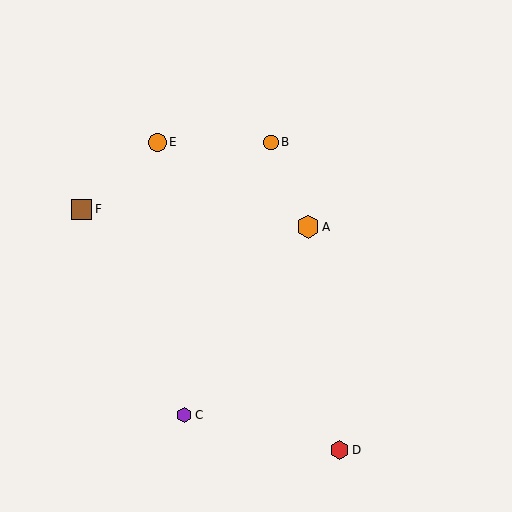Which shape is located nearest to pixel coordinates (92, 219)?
The brown square (labeled F) at (82, 209) is nearest to that location.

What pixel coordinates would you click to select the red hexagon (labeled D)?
Click at (339, 450) to select the red hexagon D.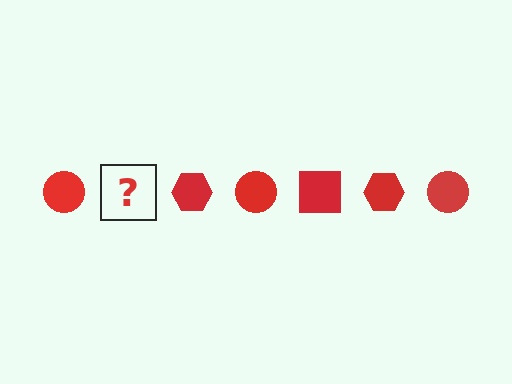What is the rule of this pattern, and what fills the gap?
The rule is that the pattern cycles through circle, square, hexagon shapes in red. The gap should be filled with a red square.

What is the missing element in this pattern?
The missing element is a red square.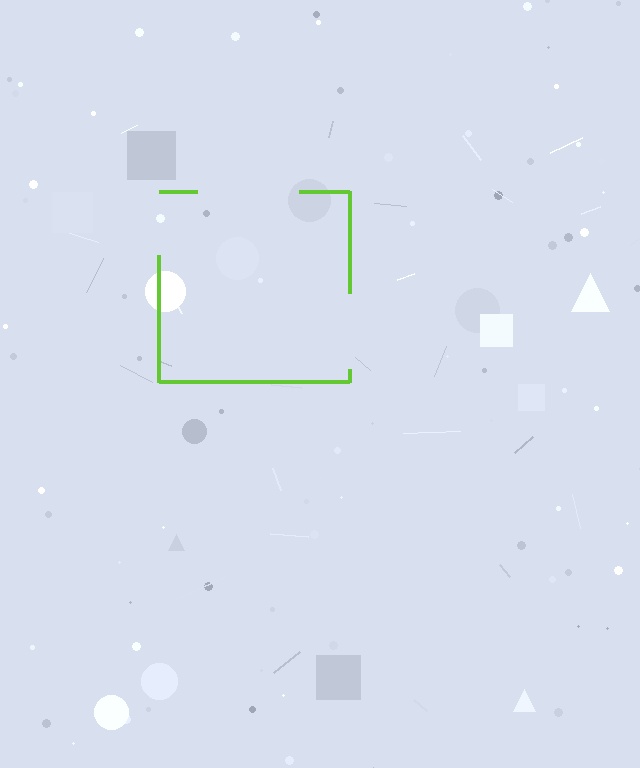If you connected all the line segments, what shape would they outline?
They would outline a square.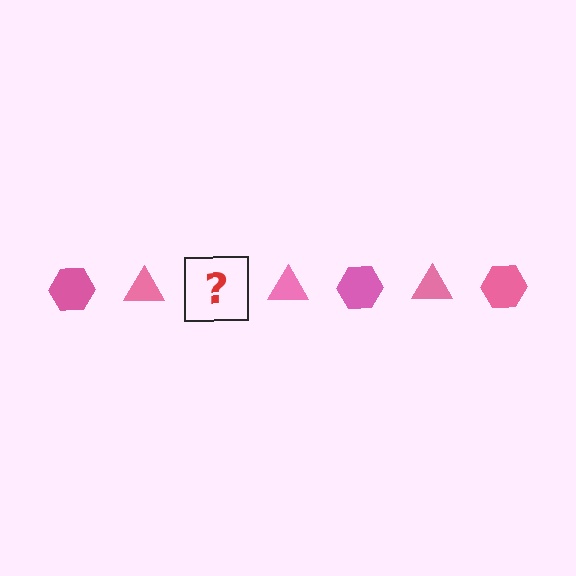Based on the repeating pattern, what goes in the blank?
The blank should be a pink hexagon.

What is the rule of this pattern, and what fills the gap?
The rule is that the pattern cycles through hexagon, triangle shapes in pink. The gap should be filled with a pink hexagon.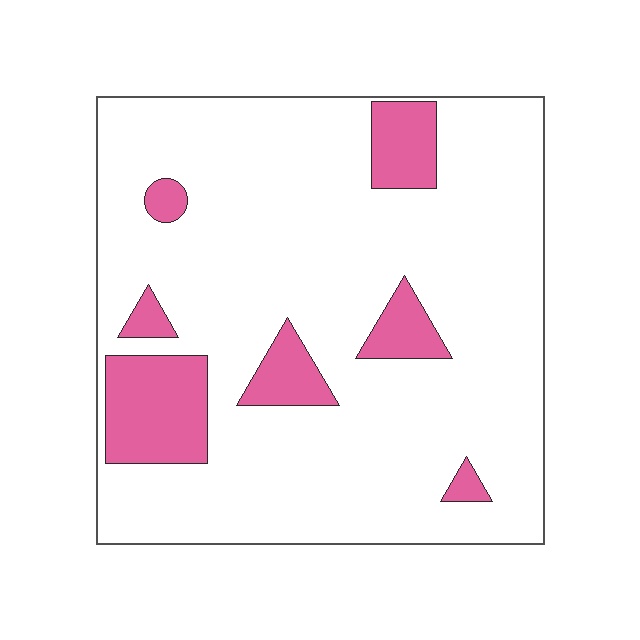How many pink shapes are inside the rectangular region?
7.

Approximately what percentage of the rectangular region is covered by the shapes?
Approximately 15%.